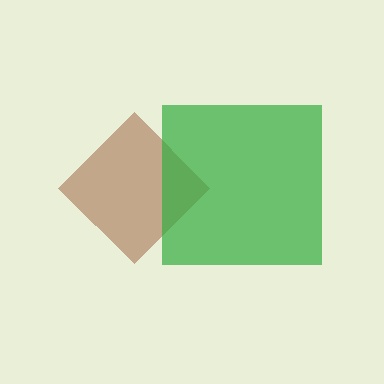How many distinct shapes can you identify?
There are 2 distinct shapes: a brown diamond, a green square.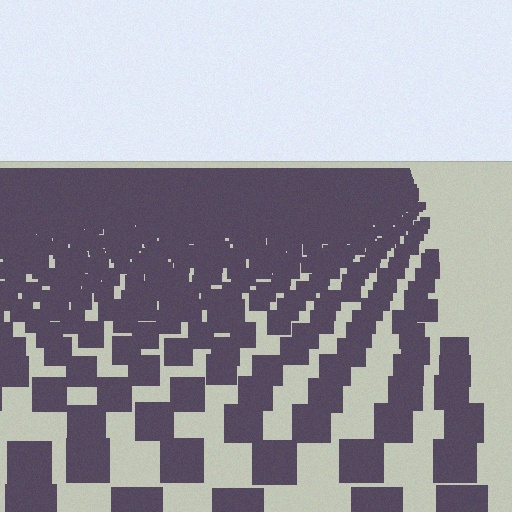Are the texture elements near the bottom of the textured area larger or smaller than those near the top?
Larger. Near the bottom, elements are closer to the viewer and appear at a bigger on-screen size.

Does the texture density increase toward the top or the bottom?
Density increases toward the top.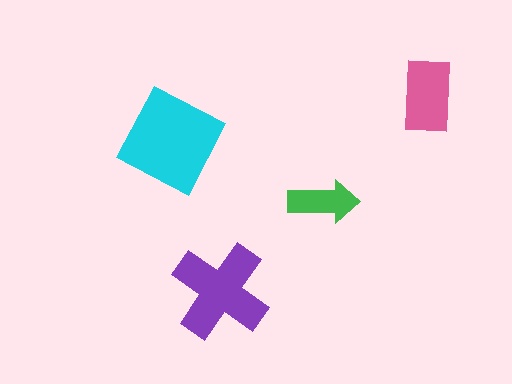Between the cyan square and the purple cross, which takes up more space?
The cyan square.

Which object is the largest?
The cyan square.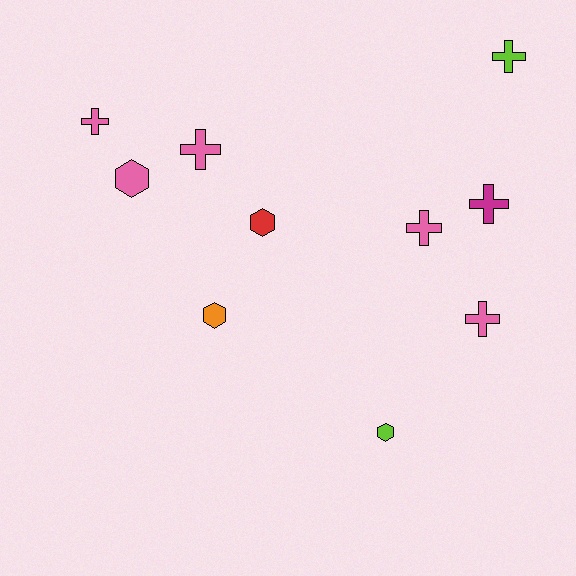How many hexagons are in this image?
There are 4 hexagons.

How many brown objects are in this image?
There are no brown objects.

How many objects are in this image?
There are 10 objects.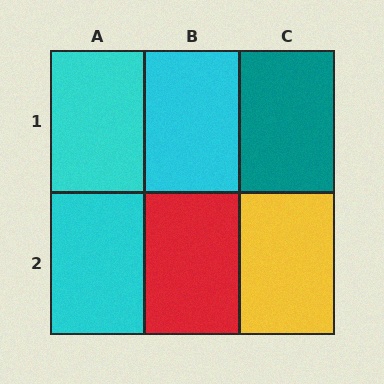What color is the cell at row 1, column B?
Cyan.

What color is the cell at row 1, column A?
Cyan.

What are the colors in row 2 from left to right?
Cyan, red, yellow.